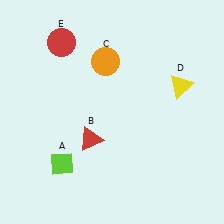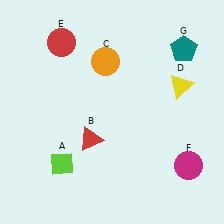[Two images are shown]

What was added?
A magenta circle (F), a teal pentagon (G) were added in Image 2.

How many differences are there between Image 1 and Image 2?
There are 2 differences between the two images.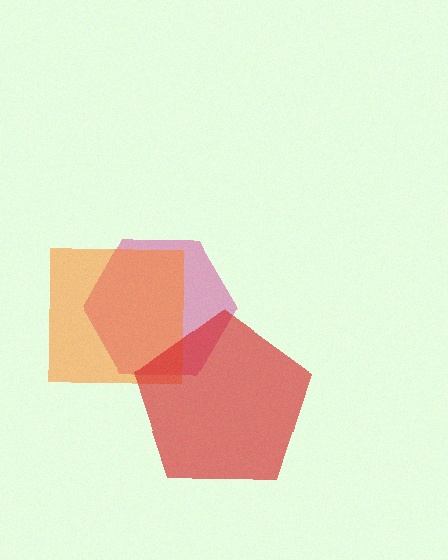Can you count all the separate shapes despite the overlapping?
Yes, there are 3 separate shapes.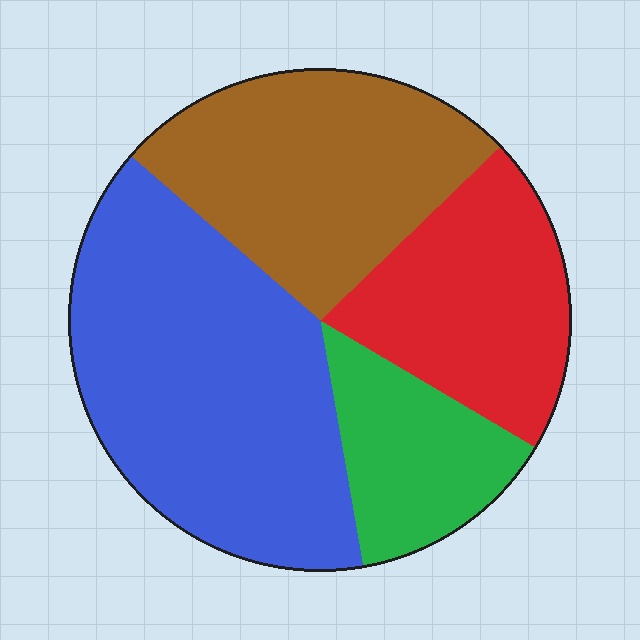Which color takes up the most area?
Blue, at roughly 40%.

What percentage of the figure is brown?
Brown covers about 25% of the figure.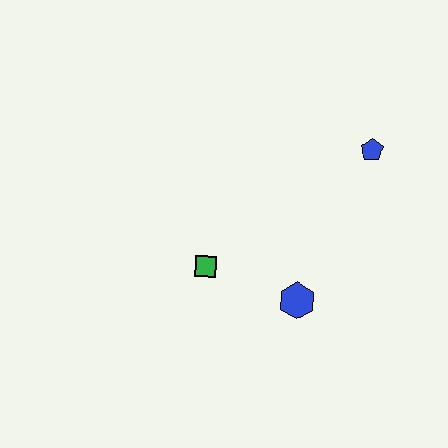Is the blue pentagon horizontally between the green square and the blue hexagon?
No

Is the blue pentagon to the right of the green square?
Yes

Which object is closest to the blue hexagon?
The green square is closest to the blue hexagon.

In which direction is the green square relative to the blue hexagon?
The green square is to the left of the blue hexagon.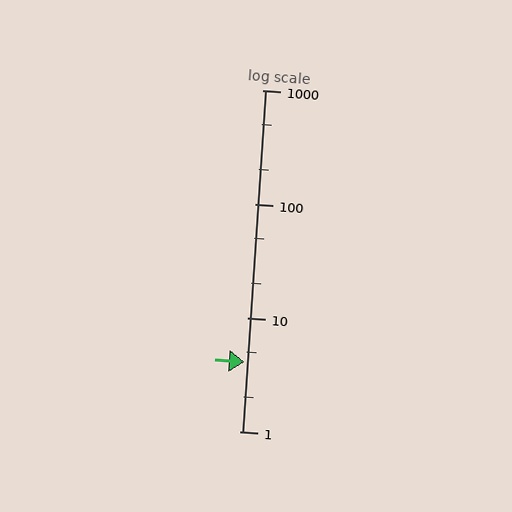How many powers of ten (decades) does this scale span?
The scale spans 3 decades, from 1 to 1000.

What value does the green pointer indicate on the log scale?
The pointer indicates approximately 4.1.